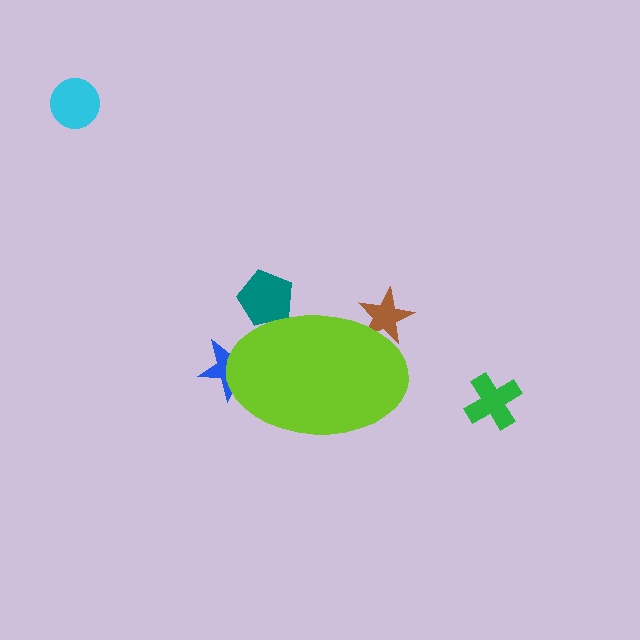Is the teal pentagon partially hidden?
Yes, the teal pentagon is partially hidden behind the lime ellipse.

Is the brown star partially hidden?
Yes, the brown star is partially hidden behind the lime ellipse.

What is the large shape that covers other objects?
A lime ellipse.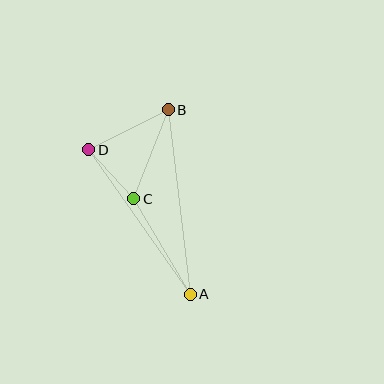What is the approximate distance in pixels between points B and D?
The distance between B and D is approximately 89 pixels.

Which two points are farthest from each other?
Points A and B are farthest from each other.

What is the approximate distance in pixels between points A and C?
The distance between A and C is approximately 111 pixels.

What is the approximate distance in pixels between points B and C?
The distance between B and C is approximately 96 pixels.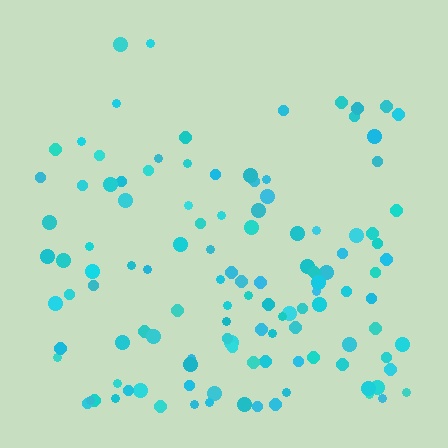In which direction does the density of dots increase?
From top to bottom, with the bottom side densest.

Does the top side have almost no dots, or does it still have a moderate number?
Still a moderate number, just noticeably fewer than the bottom.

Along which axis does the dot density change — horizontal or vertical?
Vertical.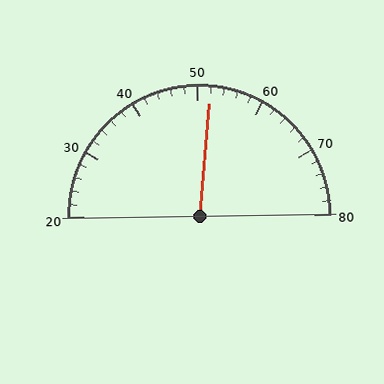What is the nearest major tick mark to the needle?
The nearest major tick mark is 50.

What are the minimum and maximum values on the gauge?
The gauge ranges from 20 to 80.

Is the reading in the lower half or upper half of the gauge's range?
The reading is in the upper half of the range (20 to 80).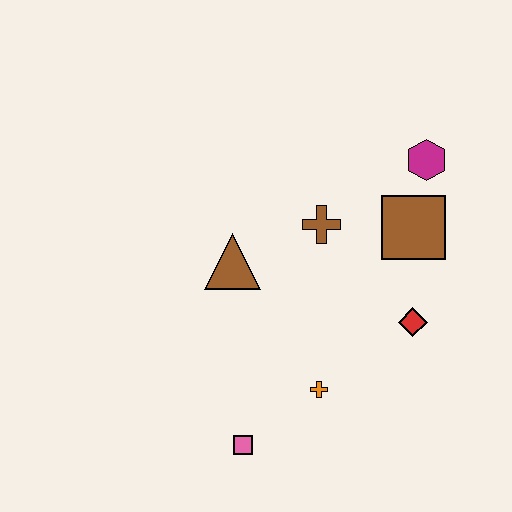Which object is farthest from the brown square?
The pink square is farthest from the brown square.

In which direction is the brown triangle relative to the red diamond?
The brown triangle is to the left of the red diamond.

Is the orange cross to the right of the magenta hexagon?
No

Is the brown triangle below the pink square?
No